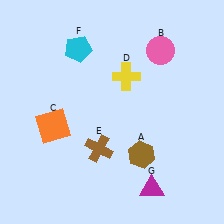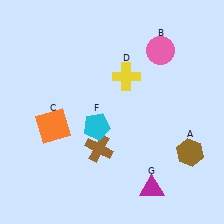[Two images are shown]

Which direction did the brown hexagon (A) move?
The brown hexagon (A) moved right.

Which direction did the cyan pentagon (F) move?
The cyan pentagon (F) moved down.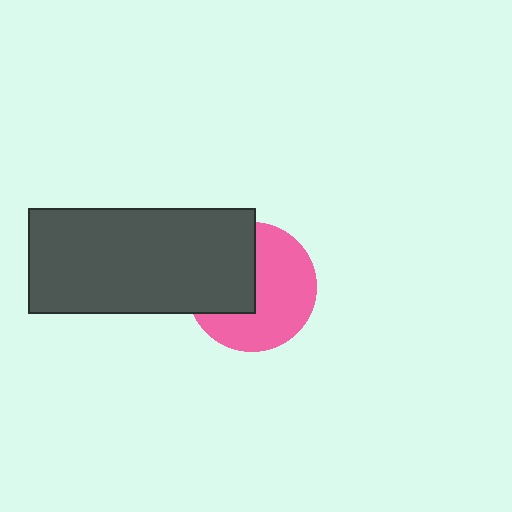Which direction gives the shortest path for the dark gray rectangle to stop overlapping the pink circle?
Moving left gives the shortest separation.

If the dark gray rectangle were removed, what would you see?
You would see the complete pink circle.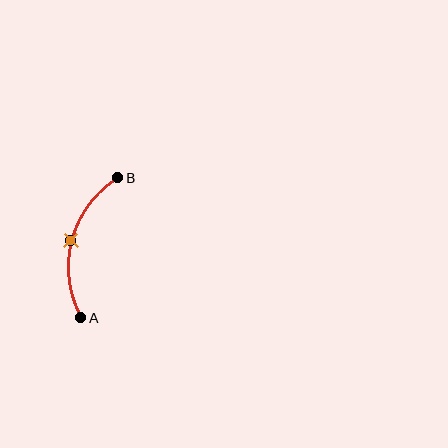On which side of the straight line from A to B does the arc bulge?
The arc bulges to the left of the straight line connecting A and B.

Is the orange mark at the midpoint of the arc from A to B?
Yes. The orange mark lies on the arc at equal arc-length from both A and B — it is the arc midpoint.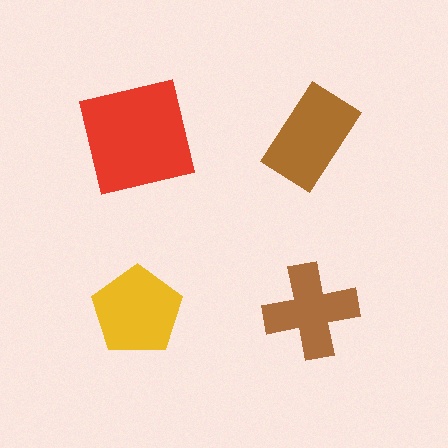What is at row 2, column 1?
A yellow pentagon.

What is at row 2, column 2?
A brown cross.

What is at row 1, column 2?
A brown rectangle.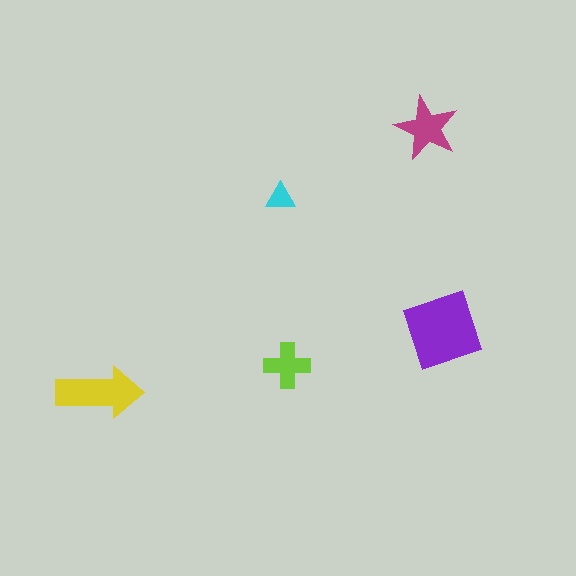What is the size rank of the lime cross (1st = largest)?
4th.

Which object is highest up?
The magenta star is topmost.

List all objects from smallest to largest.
The cyan triangle, the lime cross, the magenta star, the yellow arrow, the purple diamond.